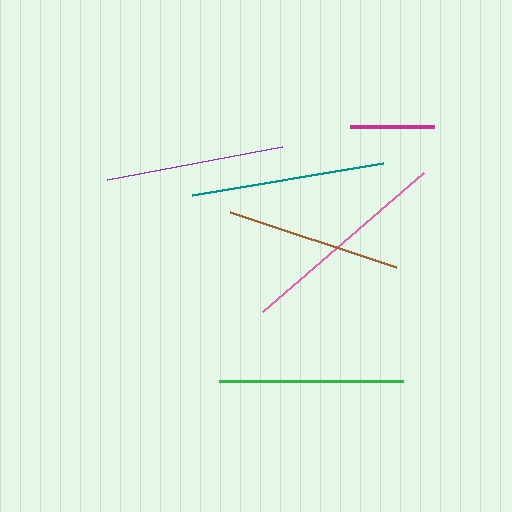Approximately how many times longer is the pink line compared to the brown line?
The pink line is approximately 1.2 times the length of the brown line.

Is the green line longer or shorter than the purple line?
The green line is longer than the purple line.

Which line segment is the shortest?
The magenta line is the shortest at approximately 84 pixels.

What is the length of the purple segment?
The purple segment is approximately 179 pixels long.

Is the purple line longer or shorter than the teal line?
The teal line is longer than the purple line.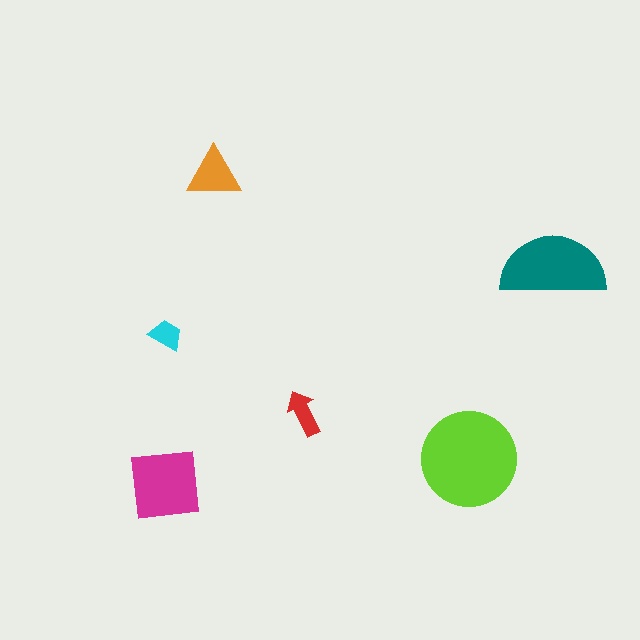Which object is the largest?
The lime circle.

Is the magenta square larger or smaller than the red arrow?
Larger.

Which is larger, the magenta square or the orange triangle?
The magenta square.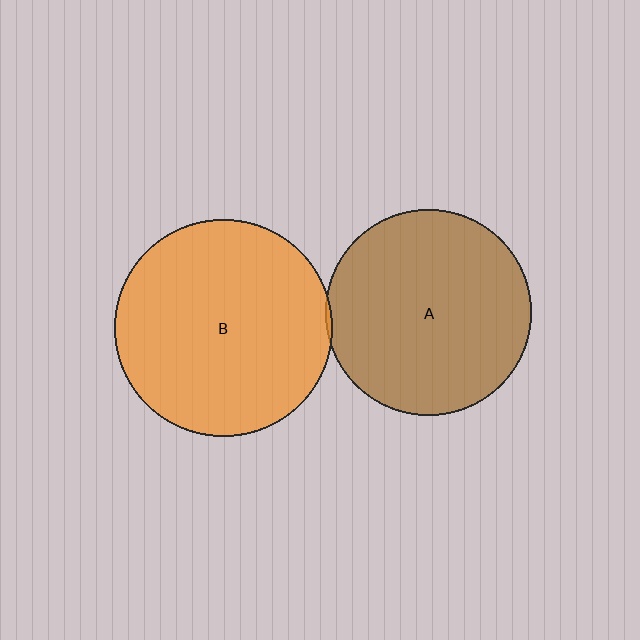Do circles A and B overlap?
Yes.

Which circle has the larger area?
Circle B (orange).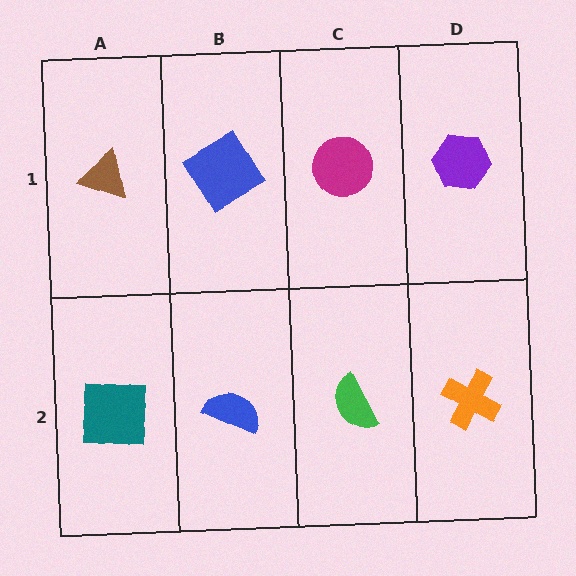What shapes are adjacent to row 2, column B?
A blue diamond (row 1, column B), a teal square (row 2, column A), a green semicircle (row 2, column C).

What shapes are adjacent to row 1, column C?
A green semicircle (row 2, column C), a blue diamond (row 1, column B), a purple hexagon (row 1, column D).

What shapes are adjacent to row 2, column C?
A magenta circle (row 1, column C), a blue semicircle (row 2, column B), an orange cross (row 2, column D).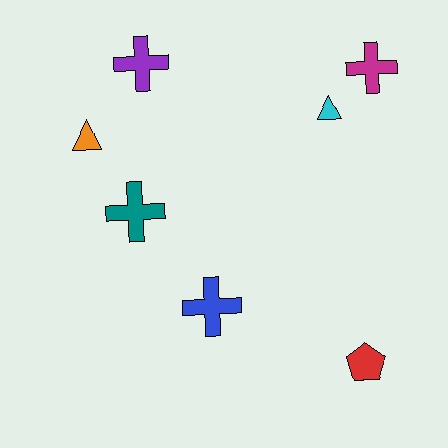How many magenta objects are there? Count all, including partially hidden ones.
There is 1 magenta object.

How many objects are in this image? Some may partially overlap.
There are 7 objects.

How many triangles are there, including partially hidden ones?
There are 2 triangles.